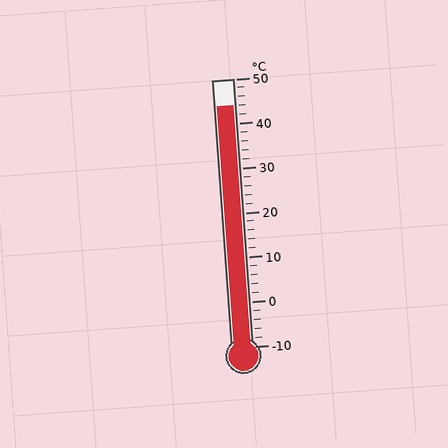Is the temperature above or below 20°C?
The temperature is above 20°C.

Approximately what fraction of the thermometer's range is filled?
The thermometer is filled to approximately 90% of its range.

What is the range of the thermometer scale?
The thermometer scale ranges from -10°C to 50°C.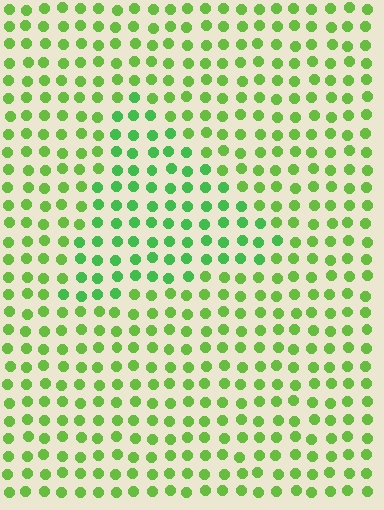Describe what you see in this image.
The image is filled with small lime elements in a uniform arrangement. A triangle-shaped region is visible where the elements are tinted to a slightly different hue, forming a subtle color boundary.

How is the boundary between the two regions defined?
The boundary is defined purely by a slight shift in hue (about 24 degrees). Spacing, size, and orientation are identical on both sides.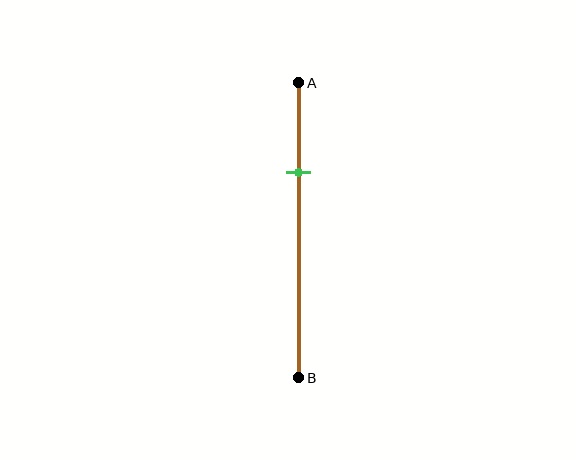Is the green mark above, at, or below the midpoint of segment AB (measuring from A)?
The green mark is above the midpoint of segment AB.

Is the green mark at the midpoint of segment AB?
No, the mark is at about 30% from A, not at the 50% midpoint.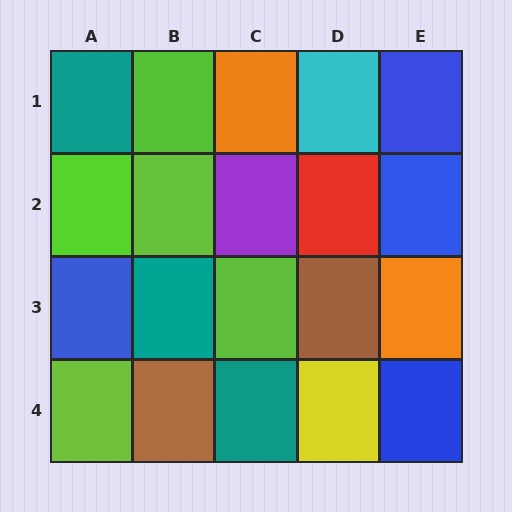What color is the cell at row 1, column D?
Cyan.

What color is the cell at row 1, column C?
Orange.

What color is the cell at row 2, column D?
Red.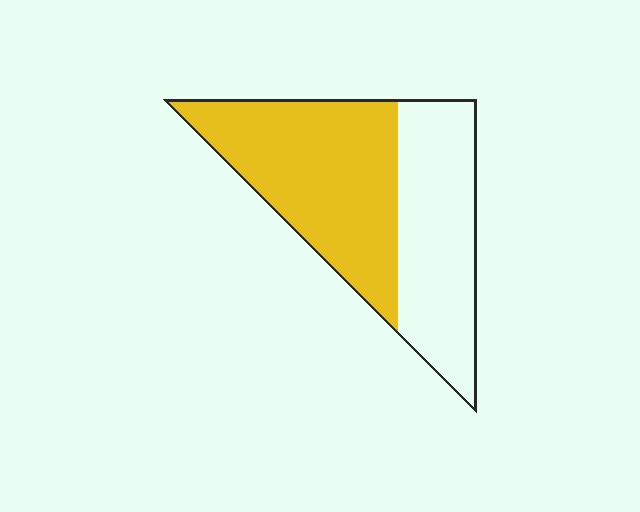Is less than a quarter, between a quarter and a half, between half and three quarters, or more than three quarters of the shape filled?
Between half and three quarters.